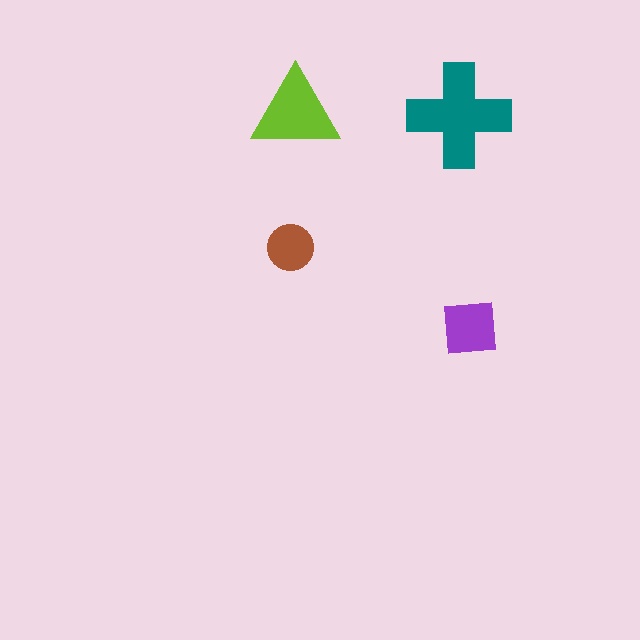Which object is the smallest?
The brown circle.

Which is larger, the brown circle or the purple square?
The purple square.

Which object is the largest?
The teal cross.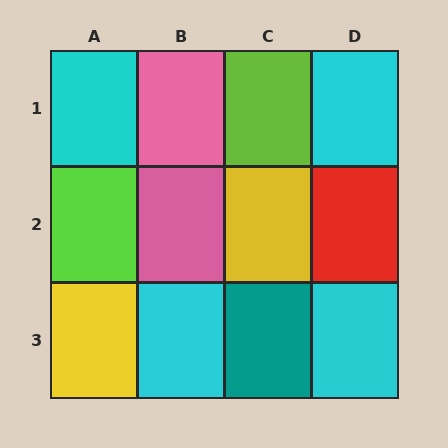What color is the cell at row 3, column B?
Cyan.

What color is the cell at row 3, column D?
Cyan.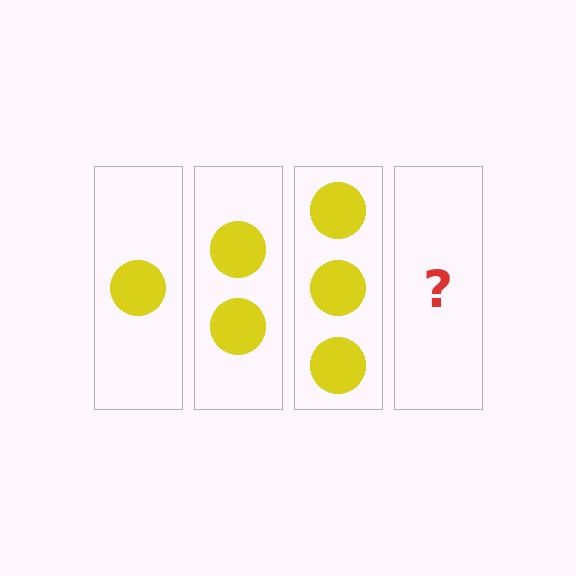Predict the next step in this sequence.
The next step is 4 circles.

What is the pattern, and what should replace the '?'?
The pattern is that each step adds one more circle. The '?' should be 4 circles.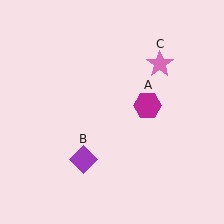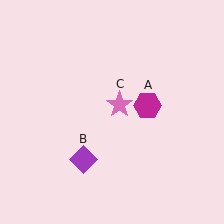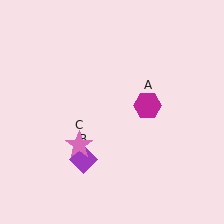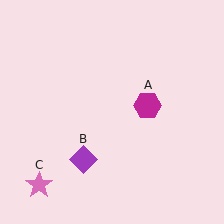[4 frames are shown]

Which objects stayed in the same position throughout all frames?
Magenta hexagon (object A) and purple diamond (object B) remained stationary.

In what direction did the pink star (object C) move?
The pink star (object C) moved down and to the left.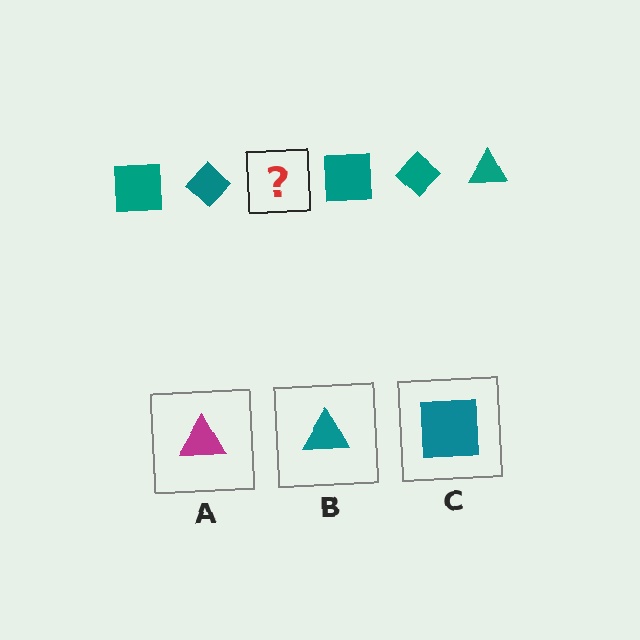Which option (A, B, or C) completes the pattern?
B.